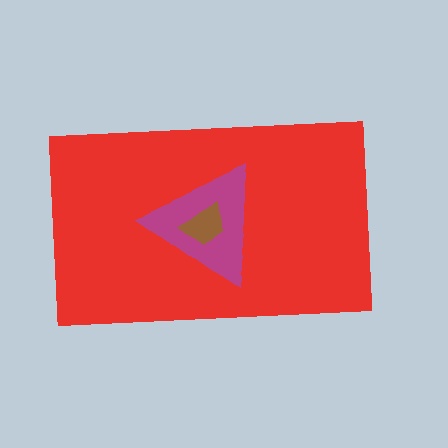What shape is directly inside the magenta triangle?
The brown trapezoid.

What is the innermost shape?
The brown trapezoid.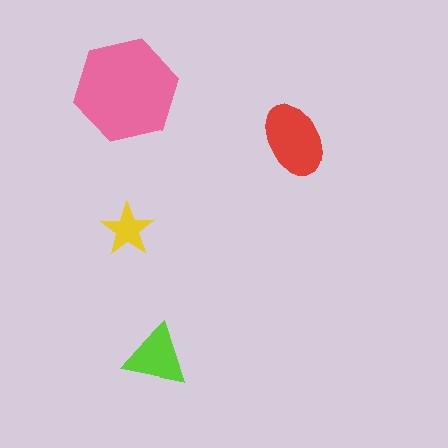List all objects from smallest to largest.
The yellow star, the lime triangle, the red ellipse, the pink hexagon.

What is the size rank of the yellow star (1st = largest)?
4th.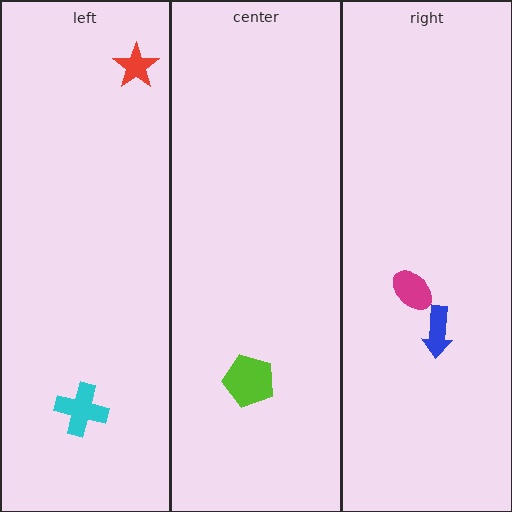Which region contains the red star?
The left region.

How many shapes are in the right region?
2.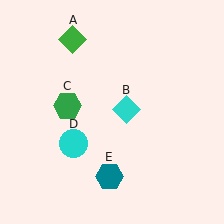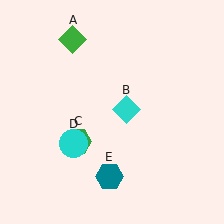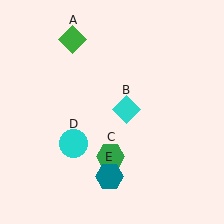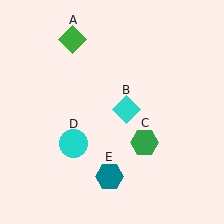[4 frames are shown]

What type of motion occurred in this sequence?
The green hexagon (object C) rotated counterclockwise around the center of the scene.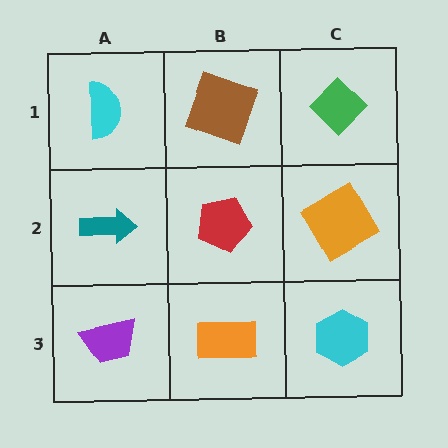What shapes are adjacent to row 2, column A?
A cyan semicircle (row 1, column A), a purple trapezoid (row 3, column A), a red pentagon (row 2, column B).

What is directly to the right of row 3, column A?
An orange rectangle.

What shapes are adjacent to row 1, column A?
A teal arrow (row 2, column A), a brown square (row 1, column B).